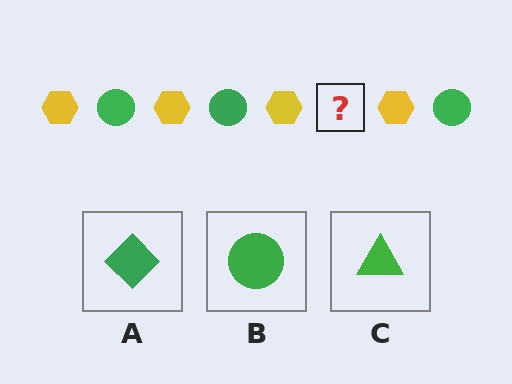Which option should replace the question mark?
Option B.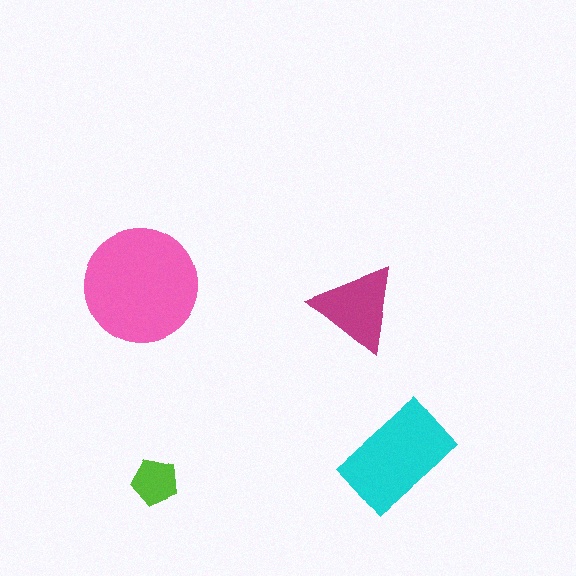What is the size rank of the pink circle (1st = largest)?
1st.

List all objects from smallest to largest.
The lime pentagon, the magenta triangle, the cyan rectangle, the pink circle.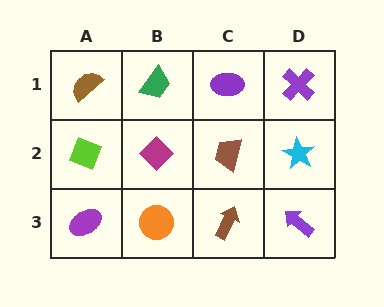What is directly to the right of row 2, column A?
A magenta diamond.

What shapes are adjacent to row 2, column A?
A brown semicircle (row 1, column A), a purple ellipse (row 3, column A), a magenta diamond (row 2, column B).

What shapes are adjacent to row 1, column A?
A lime diamond (row 2, column A), a green trapezoid (row 1, column B).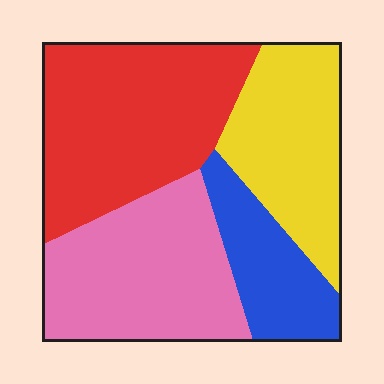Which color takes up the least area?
Blue, at roughly 15%.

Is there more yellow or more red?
Red.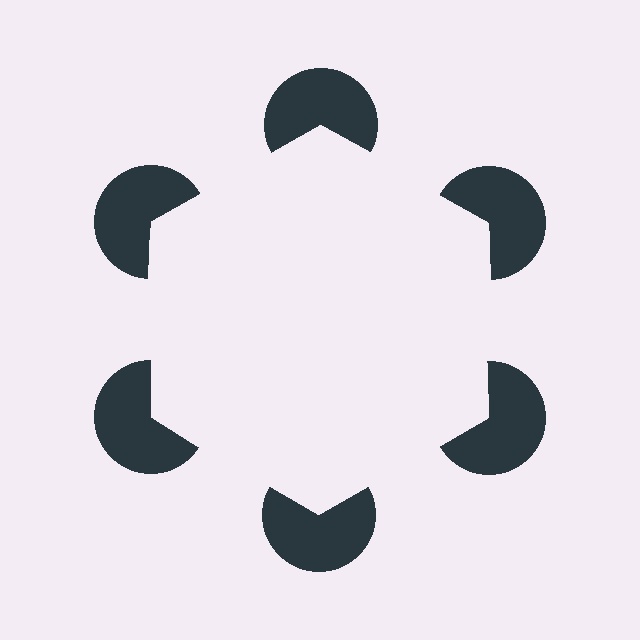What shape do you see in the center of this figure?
An illusory hexagon — its edges are inferred from the aligned wedge cuts in the pac-man discs, not physically drawn.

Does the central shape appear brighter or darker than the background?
It typically appears slightly brighter than the background, even though no actual brightness change is drawn.